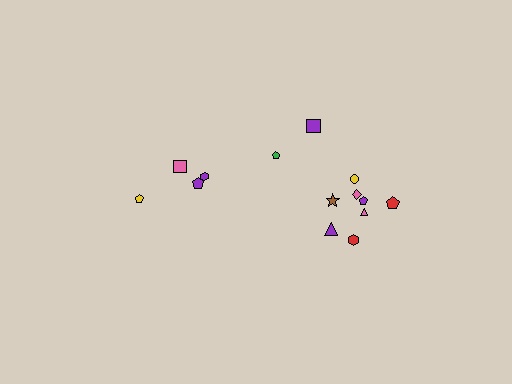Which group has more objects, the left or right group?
The right group.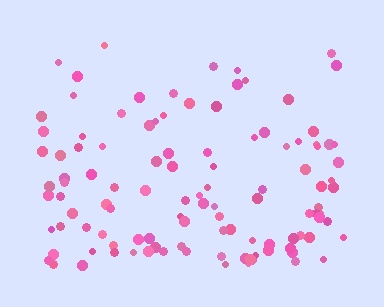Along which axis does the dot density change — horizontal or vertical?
Vertical.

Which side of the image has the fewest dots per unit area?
The top.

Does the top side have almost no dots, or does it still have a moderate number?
Still a moderate number, just noticeably fewer than the bottom.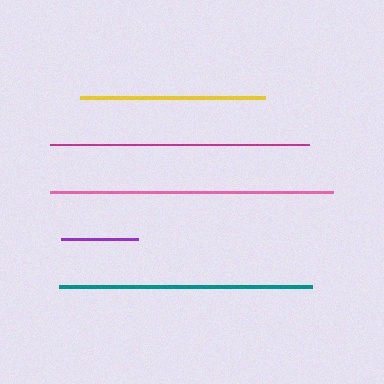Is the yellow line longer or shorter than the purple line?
The yellow line is longer than the purple line.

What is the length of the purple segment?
The purple segment is approximately 77 pixels long.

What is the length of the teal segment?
The teal segment is approximately 253 pixels long.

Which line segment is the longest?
The pink line is the longest at approximately 284 pixels.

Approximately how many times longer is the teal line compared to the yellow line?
The teal line is approximately 1.4 times the length of the yellow line.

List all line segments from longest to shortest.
From longest to shortest: pink, magenta, teal, yellow, purple.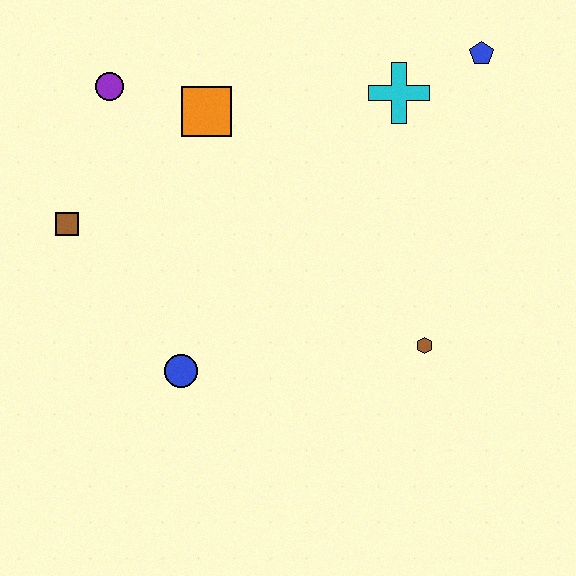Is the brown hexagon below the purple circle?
Yes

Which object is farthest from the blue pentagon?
The brown square is farthest from the blue pentagon.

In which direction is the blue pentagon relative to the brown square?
The blue pentagon is to the right of the brown square.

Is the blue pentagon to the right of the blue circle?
Yes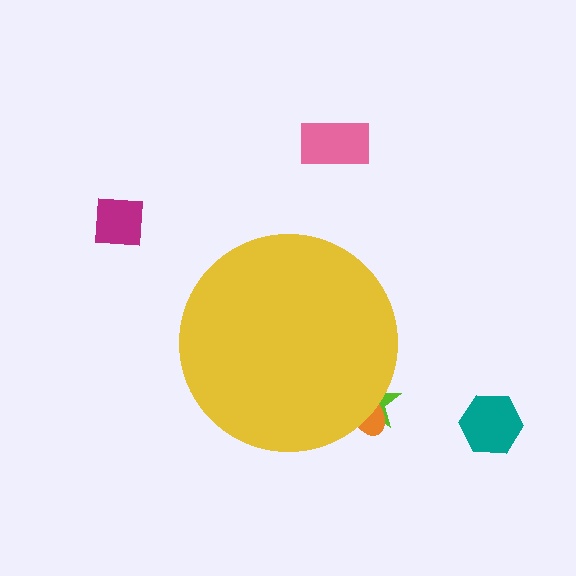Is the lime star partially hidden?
Yes, the lime star is partially hidden behind the yellow circle.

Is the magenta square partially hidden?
No, the magenta square is fully visible.